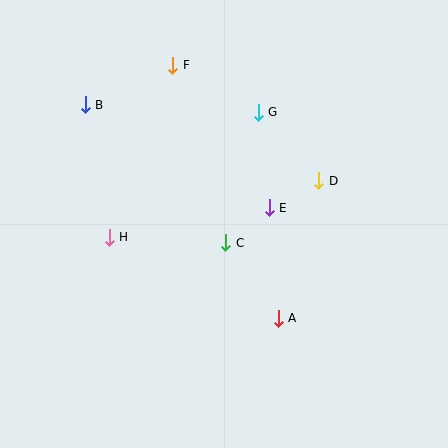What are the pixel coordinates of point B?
Point B is at (85, 105).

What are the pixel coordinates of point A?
Point A is at (278, 318).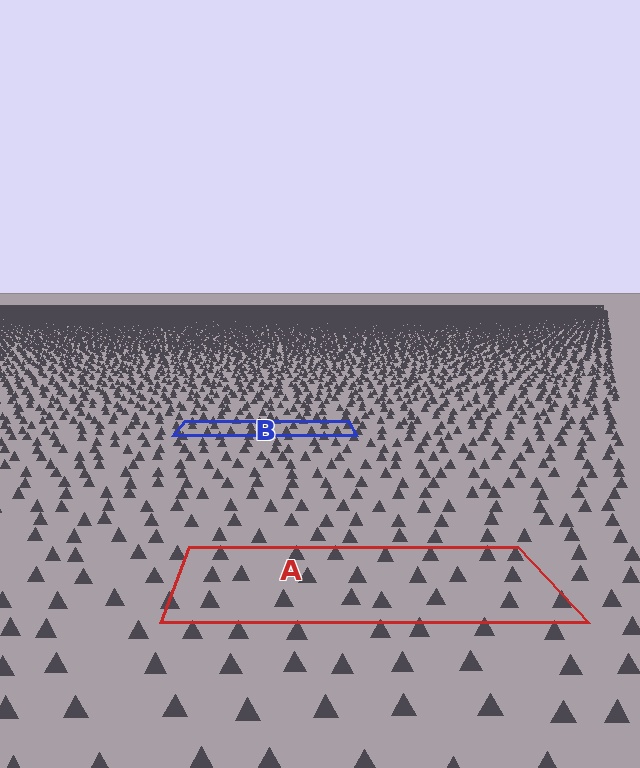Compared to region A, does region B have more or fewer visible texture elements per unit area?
Region B has more texture elements per unit area — they are packed more densely because it is farther away.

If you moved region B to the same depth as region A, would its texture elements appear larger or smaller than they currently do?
They would appear larger. At a closer depth, the same texture elements are projected at a bigger on-screen size.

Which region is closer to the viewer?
Region A is closer. The texture elements there are larger and more spread out.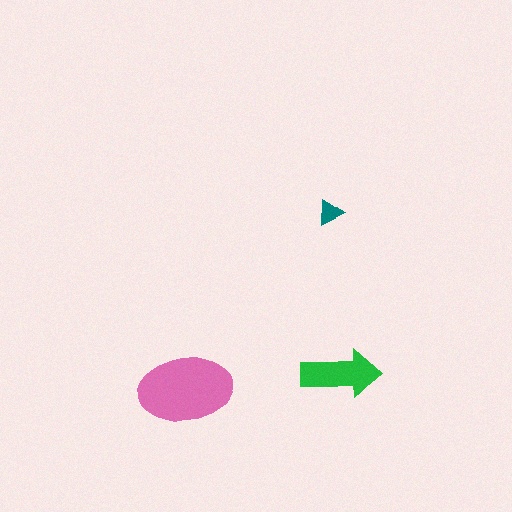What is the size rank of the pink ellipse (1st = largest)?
1st.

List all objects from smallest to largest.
The teal triangle, the green arrow, the pink ellipse.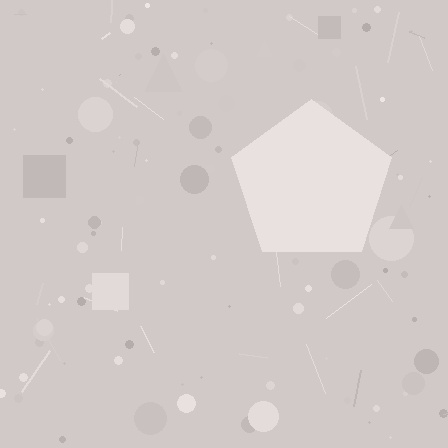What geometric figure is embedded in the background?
A pentagon is embedded in the background.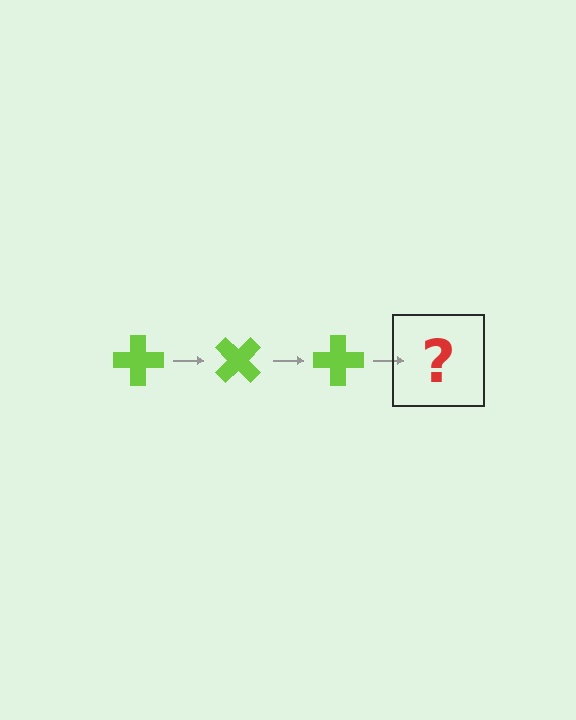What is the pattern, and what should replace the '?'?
The pattern is that the cross rotates 45 degrees each step. The '?' should be a lime cross rotated 135 degrees.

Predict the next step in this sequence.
The next step is a lime cross rotated 135 degrees.